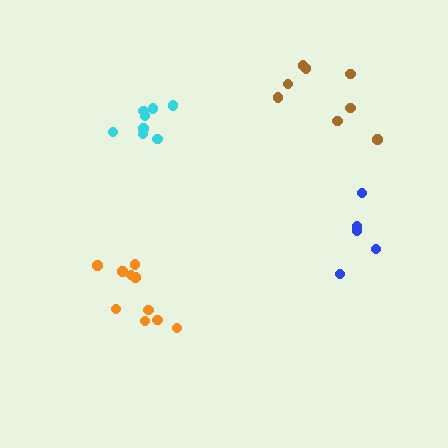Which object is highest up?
The brown cluster is topmost.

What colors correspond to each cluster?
The clusters are colored: blue, cyan, orange, brown.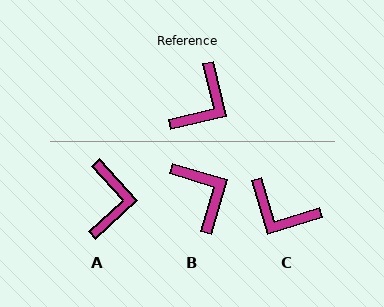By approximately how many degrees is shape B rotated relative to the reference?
Approximately 60 degrees counter-clockwise.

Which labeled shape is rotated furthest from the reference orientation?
C, about 86 degrees away.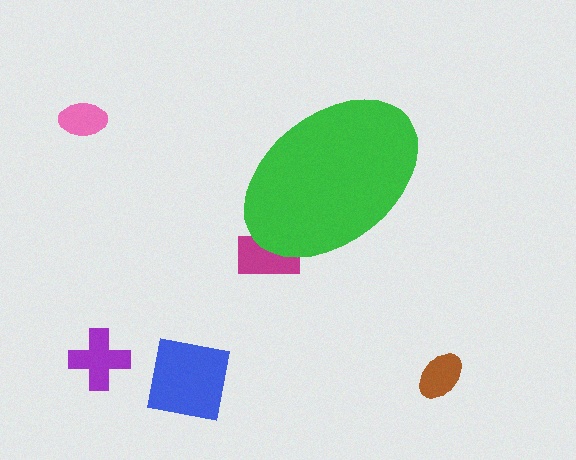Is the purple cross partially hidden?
No, the purple cross is fully visible.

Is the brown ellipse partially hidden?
No, the brown ellipse is fully visible.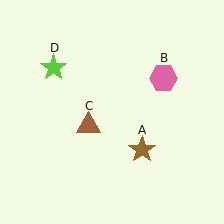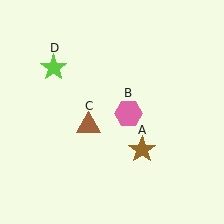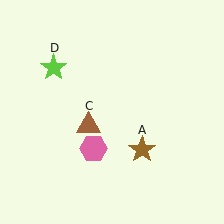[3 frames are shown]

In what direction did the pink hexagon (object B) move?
The pink hexagon (object B) moved down and to the left.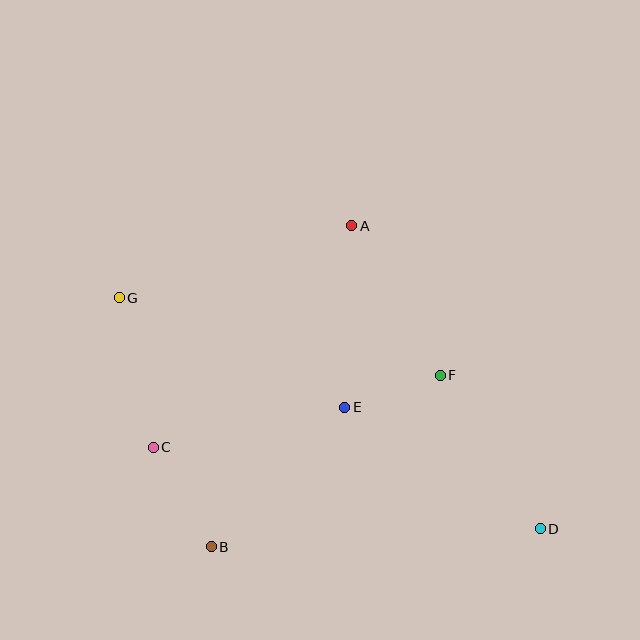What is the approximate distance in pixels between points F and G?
The distance between F and G is approximately 330 pixels.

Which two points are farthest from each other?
Points D and G are farthest from each other.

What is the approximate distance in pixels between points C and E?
The distance between C and E is approximately 196 pixels.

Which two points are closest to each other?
Points E and F are closest to each other.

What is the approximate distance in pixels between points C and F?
The distance between C and F is approximately 296 pixels.